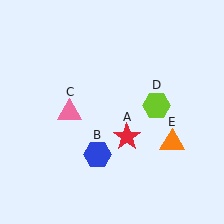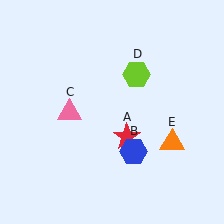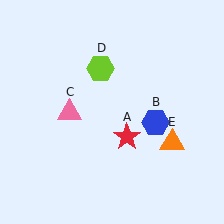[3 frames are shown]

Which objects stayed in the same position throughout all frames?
Red star (object A) and pink triangle (object C) and orange triangle (object E) remained stationary.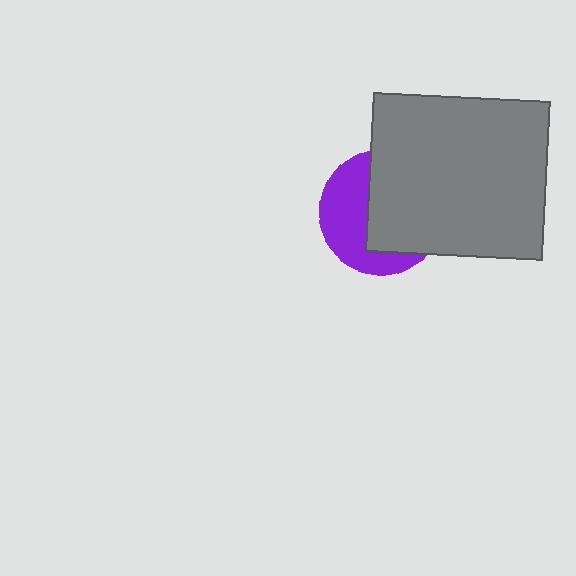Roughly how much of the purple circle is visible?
A small part of it is visible (roughly 45%).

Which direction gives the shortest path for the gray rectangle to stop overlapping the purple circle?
Moving right gives the shortest separation.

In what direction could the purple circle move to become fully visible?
The purple circle could move left. That would shift it out from behind the gray rectangle entirely.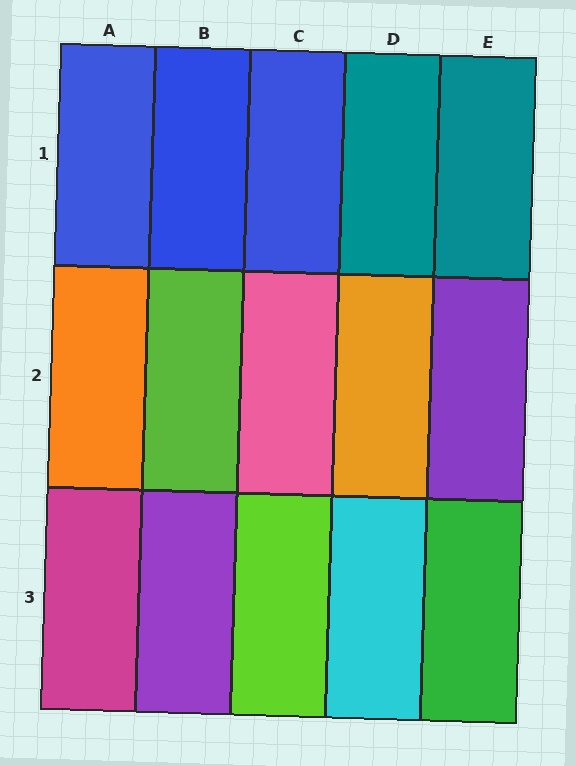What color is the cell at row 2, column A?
Orange.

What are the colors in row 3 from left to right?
Magenta, purple, lime, cyan, green.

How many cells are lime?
2 cells are lime.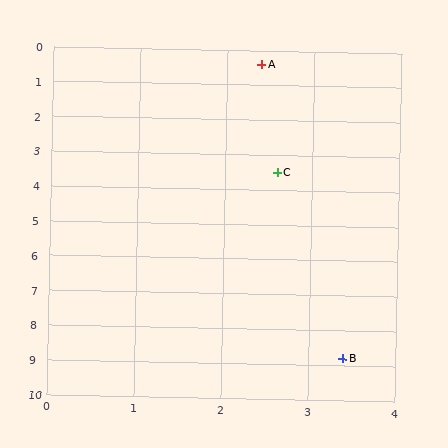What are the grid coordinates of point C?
Point C is at approximately (2.6, 3.5).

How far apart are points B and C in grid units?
Points B and C are about 5.4 grid units apart.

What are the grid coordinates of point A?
Point A is at approximately (2.4, 0.4).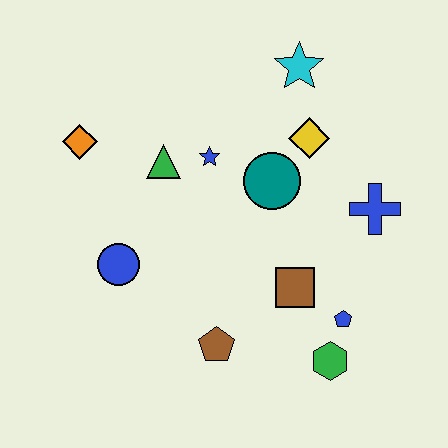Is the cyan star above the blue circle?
Yes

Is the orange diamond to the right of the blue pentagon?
No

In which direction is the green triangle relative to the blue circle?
The green triangle is above the blue circle.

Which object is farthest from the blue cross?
The orange diamond is farthest from the blue cross.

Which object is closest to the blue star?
The green triangle is closest to the blue star.